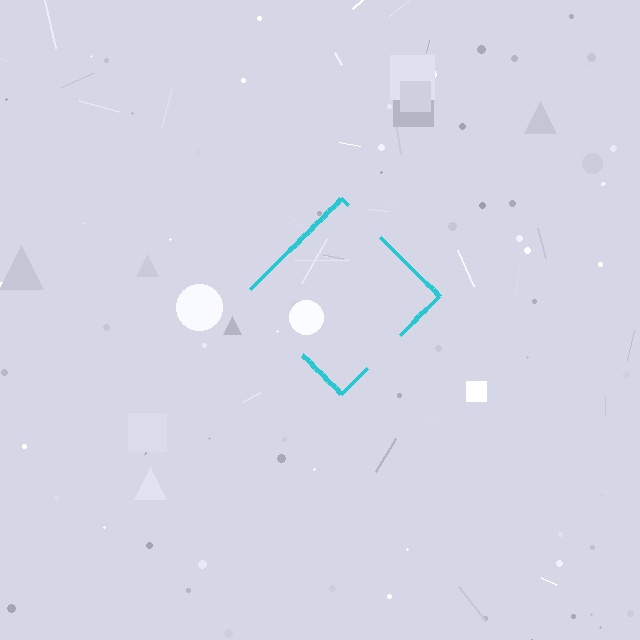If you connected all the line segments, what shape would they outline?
They would outline a diamond.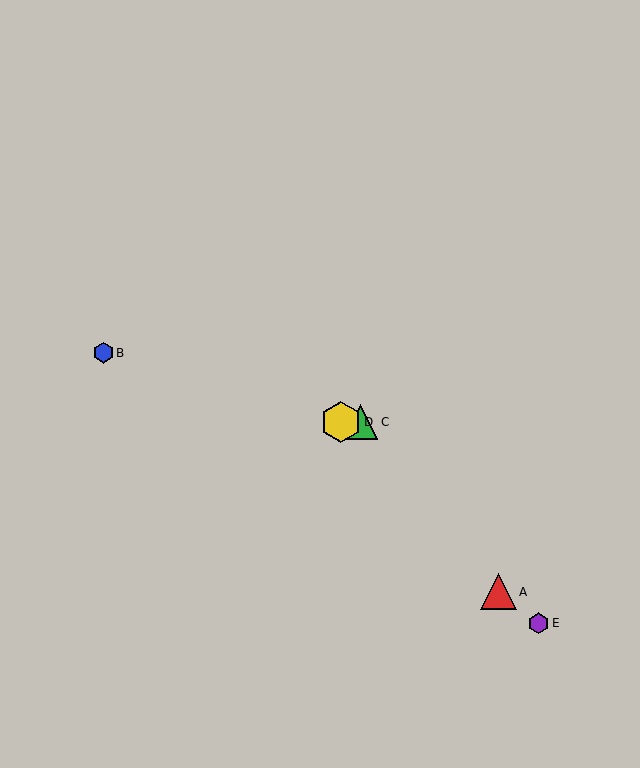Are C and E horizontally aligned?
No, C is at y≈422 and E is at y≈623.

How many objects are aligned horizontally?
2 objects (C, D) are aligned horizontally.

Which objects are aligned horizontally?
Objects C, D are aligned horizontally.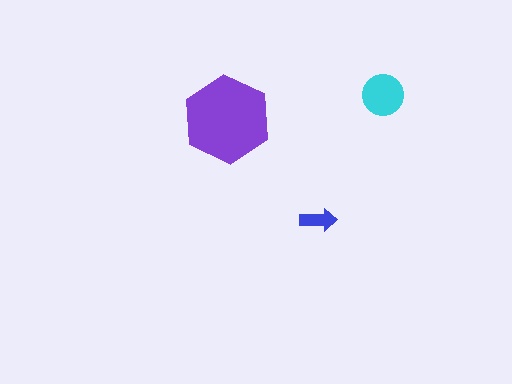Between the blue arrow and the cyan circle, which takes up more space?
The cyan circle.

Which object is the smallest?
The blue arrow.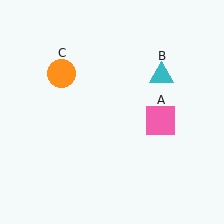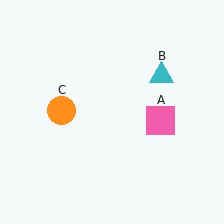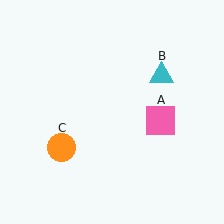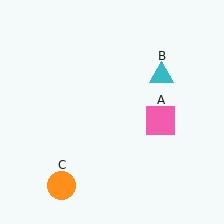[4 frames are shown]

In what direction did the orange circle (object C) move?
The orange circle (object C) moved down.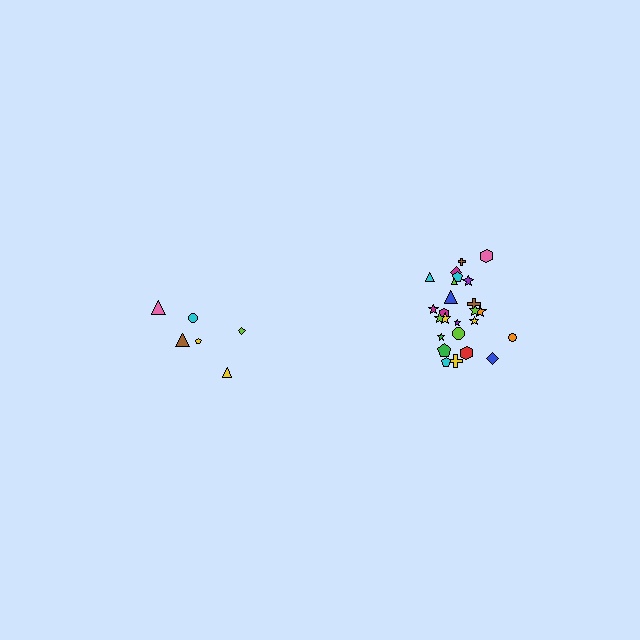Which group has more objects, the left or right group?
The right group.